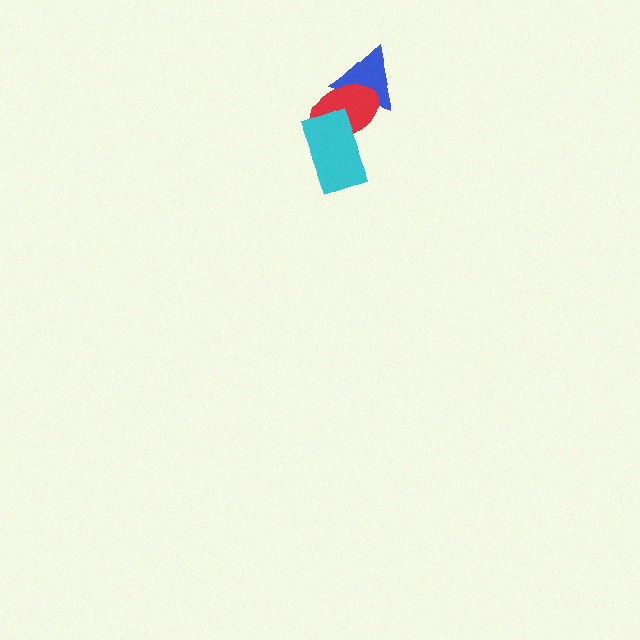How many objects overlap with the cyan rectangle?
1 object overlaps with the cyan rectangle.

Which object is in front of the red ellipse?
The cyan rectangle is in front of the red ellipse.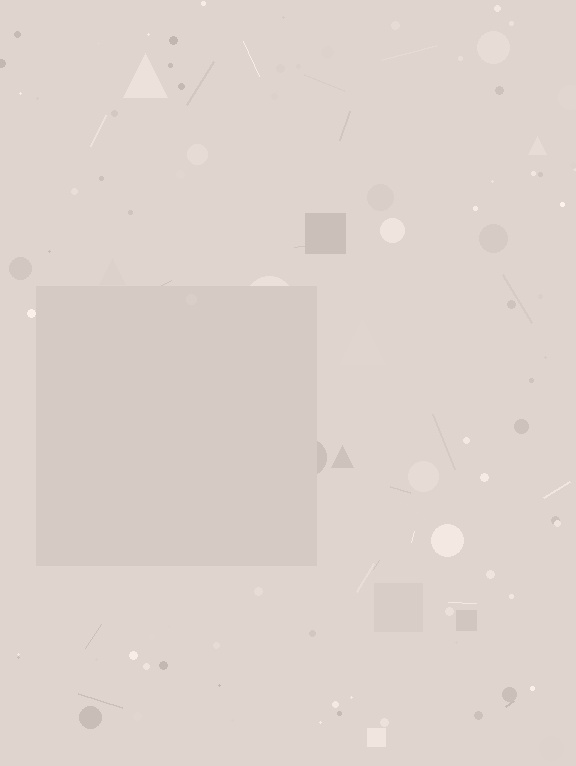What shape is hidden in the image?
A square is hidden in the image.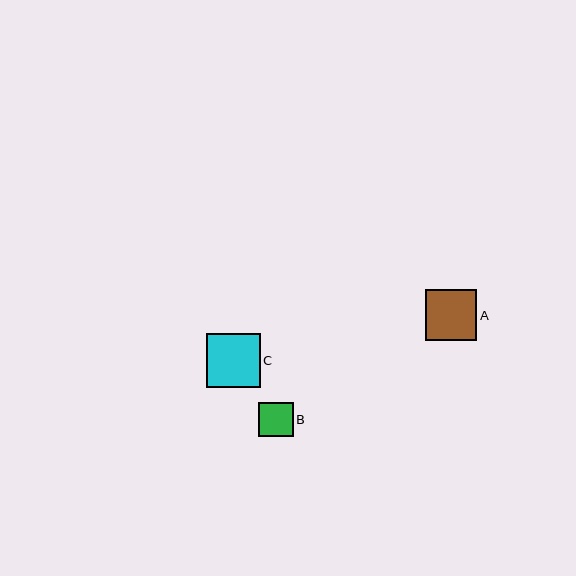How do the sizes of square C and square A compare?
Square C and square A are approximately the same size.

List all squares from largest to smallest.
From largest to smallest: C, A, B.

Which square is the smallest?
Square B is the smallest with a size of approximately 35 pixels.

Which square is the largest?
Square C is the largest with a size of approximately 54 pixels.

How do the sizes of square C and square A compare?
Square C and square A are approximately the same size.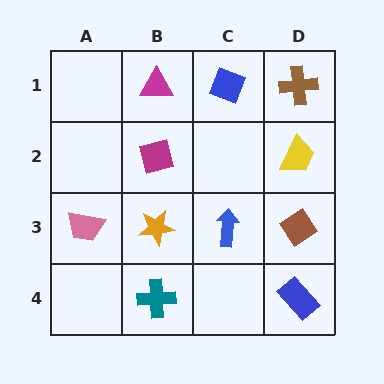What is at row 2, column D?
A yellow trapezoid.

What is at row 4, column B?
A teal cross.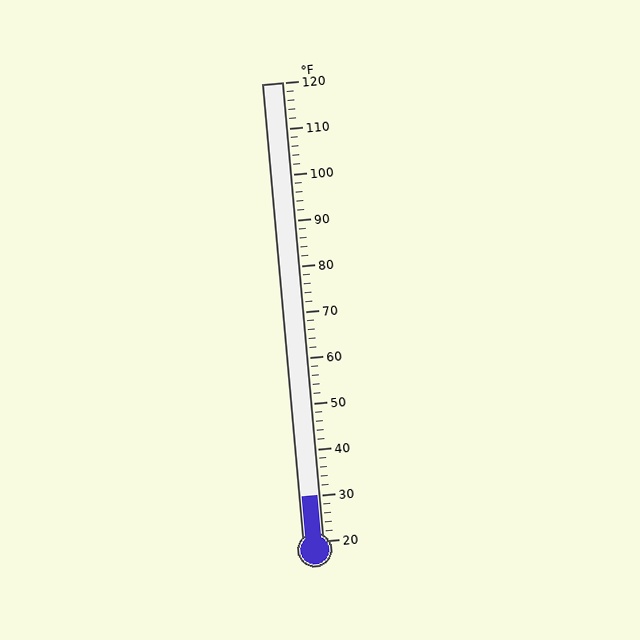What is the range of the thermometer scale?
The thermometer scale ranges from 20°F to 120°F.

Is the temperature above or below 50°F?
The temperature is below 50°F.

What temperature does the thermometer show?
The thermometer shows approximately 30°F.